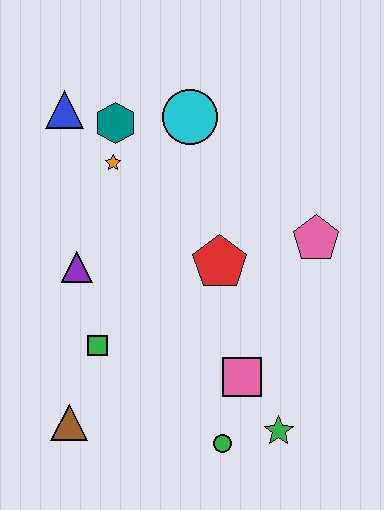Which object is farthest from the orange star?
The green star is farthest from the orange star.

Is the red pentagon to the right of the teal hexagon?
Yes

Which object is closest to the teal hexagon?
The orange star is closest to the teal hexagon.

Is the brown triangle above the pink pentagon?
No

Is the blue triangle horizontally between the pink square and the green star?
No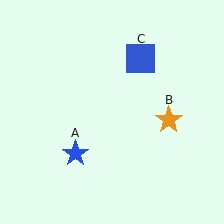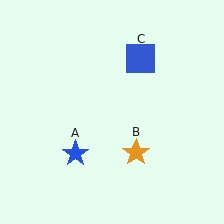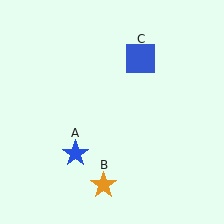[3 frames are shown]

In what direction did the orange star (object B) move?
The orange star (object B) moved down and to the left.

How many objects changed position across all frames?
1 object changed position: orange star (object B).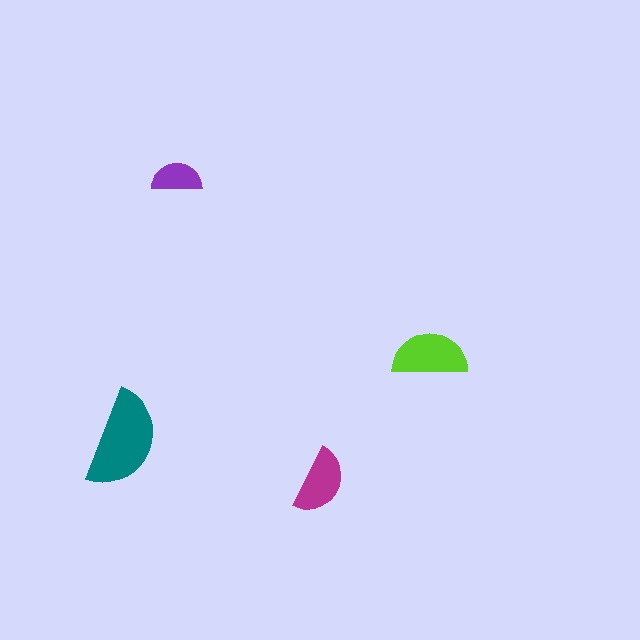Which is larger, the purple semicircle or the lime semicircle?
The lime one.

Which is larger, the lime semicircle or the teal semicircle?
The teal one.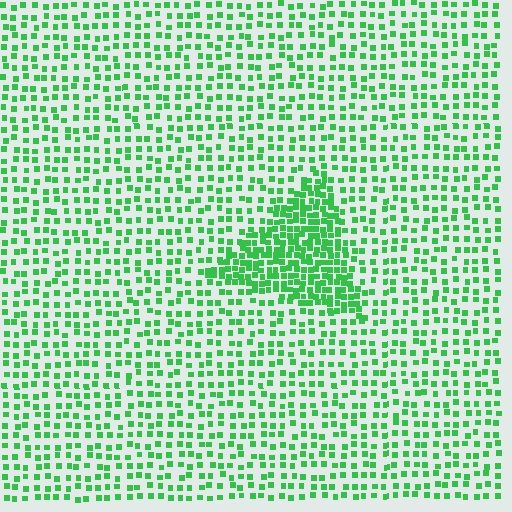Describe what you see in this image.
The image contains small green elements arranged at two different densities. A triangle-shaped region is visible where the elements are more densely packed than the surrounding area.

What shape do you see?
I see a triangle.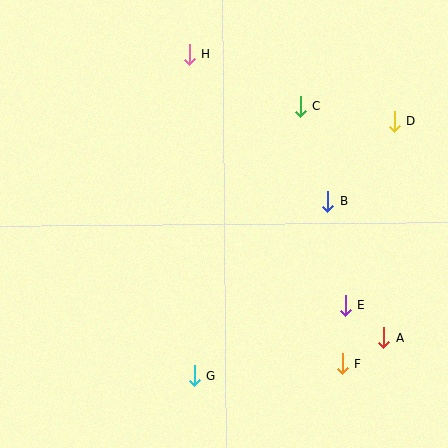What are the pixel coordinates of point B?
Point B is at (327, 201).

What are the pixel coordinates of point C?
Point C is at (300, 107).